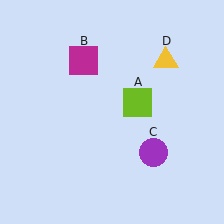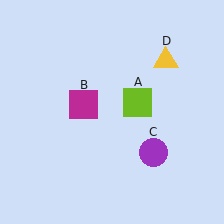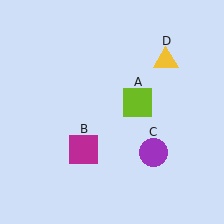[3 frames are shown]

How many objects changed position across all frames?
1 object changed position: magenta square (object B).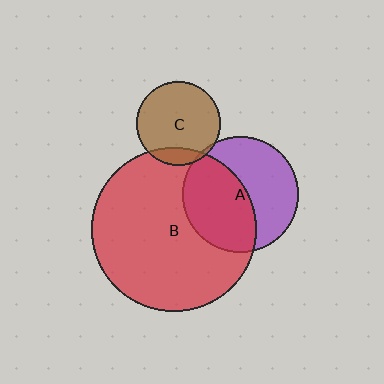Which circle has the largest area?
Circle B (red).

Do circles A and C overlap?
Yes.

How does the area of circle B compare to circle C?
Approximately 3.9 times.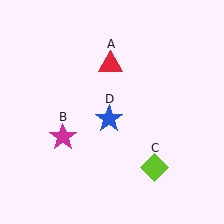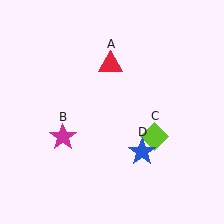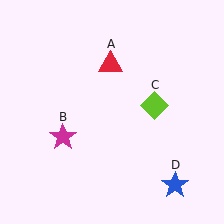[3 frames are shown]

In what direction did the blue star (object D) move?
The blue star (object D) moved down and to the right.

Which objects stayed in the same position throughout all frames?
Red triangle (object A) and magenta star (object B) remained stationary.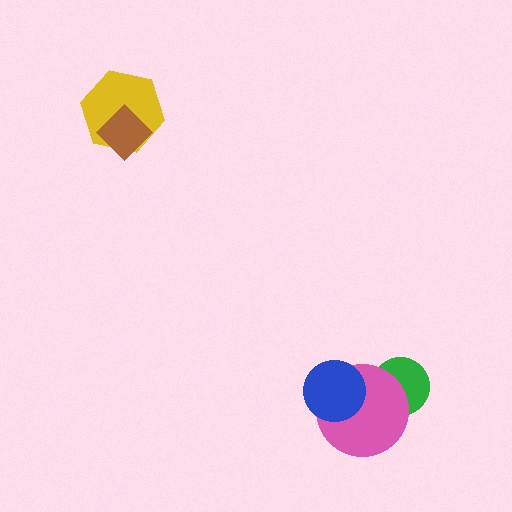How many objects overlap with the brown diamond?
1 object overlaps with the brown diamond.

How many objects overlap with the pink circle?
2 objects overlap with the pink circle.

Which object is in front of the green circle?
The pink circle is in front of the green circle.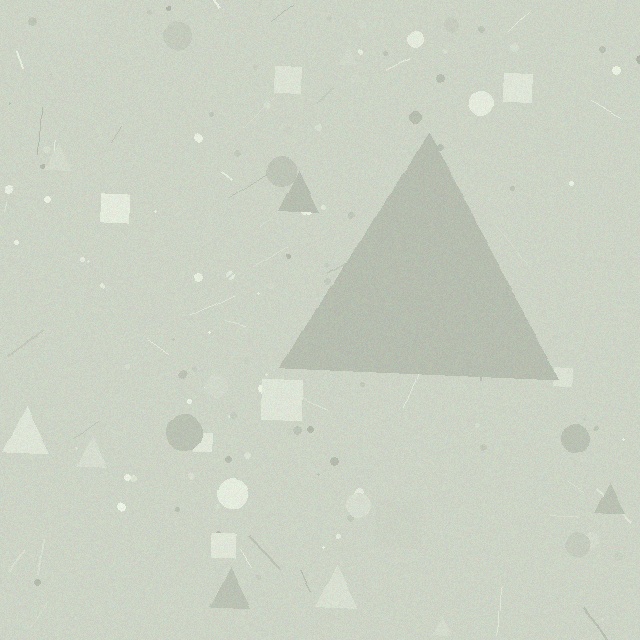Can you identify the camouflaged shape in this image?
The camouflaged shape is a triangle.